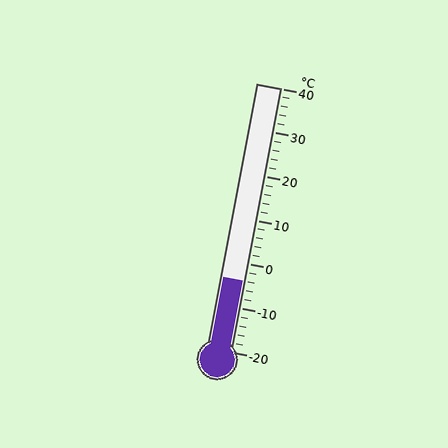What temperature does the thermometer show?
The thermometer shows approximately -4°C.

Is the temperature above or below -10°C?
The temperature is above -10°C.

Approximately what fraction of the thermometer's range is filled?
The thermometer is filled to approximately 25% of its range.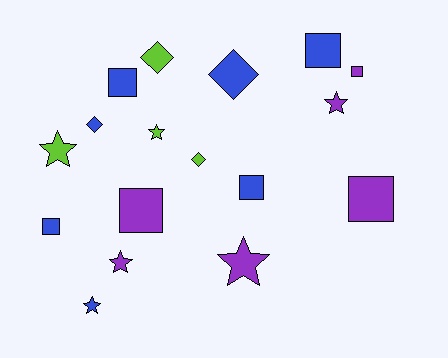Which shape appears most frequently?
Square, with 7 objects.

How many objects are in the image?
There are 17 objects.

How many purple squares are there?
There are 3 purple squares.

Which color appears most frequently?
Blue, with 7 objects.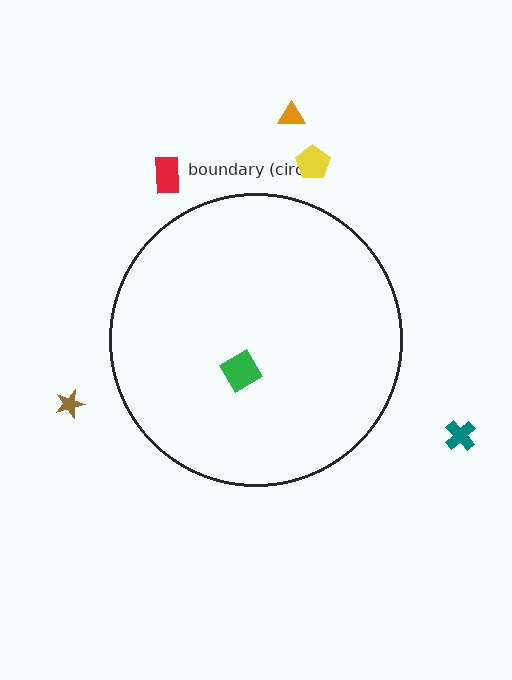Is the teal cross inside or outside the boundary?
Outside.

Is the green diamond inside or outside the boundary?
Inside.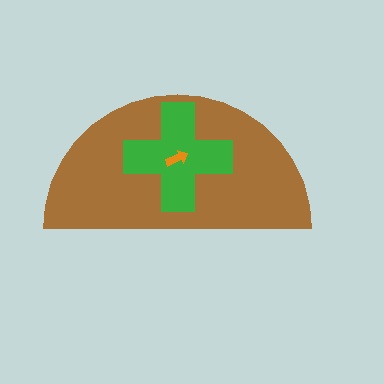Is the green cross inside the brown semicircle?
Yes.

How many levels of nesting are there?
3.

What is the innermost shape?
The orange arrow.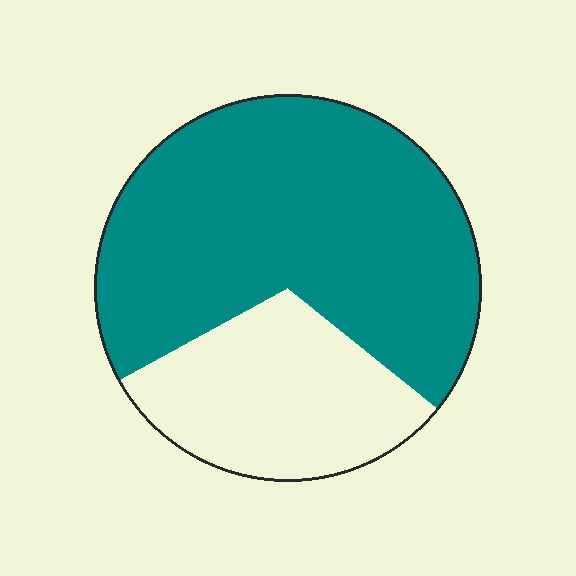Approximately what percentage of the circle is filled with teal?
Approximately 70%.